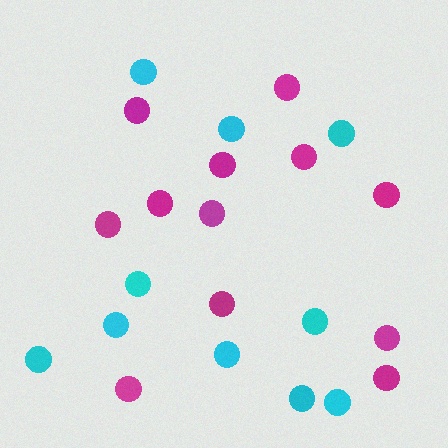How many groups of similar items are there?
There are 2 groups: one group of cyan circles (10) and one group of magenta circles (12).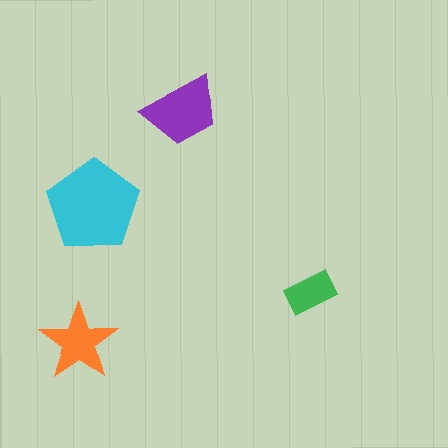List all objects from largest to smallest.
The cyan pentagon, the purple trapezoid, the orange star, the green rectangle.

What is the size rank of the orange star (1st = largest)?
3rd.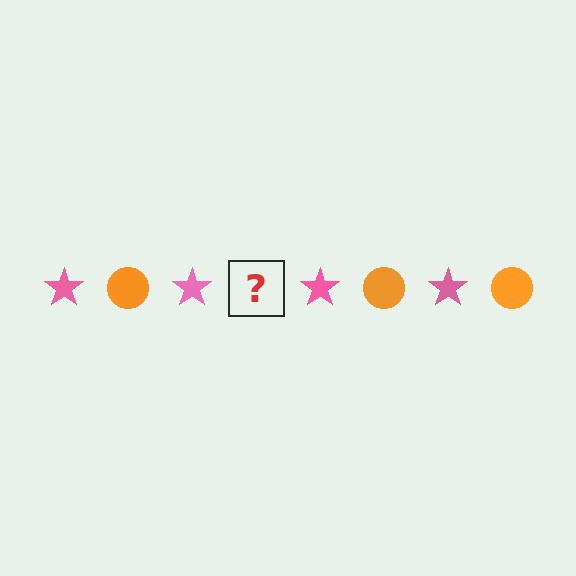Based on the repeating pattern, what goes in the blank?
The blank should be an orange circle.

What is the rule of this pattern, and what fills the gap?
The rule is that the pattern alternates between pink star and orange circle. The gap should be filled with an orange circle.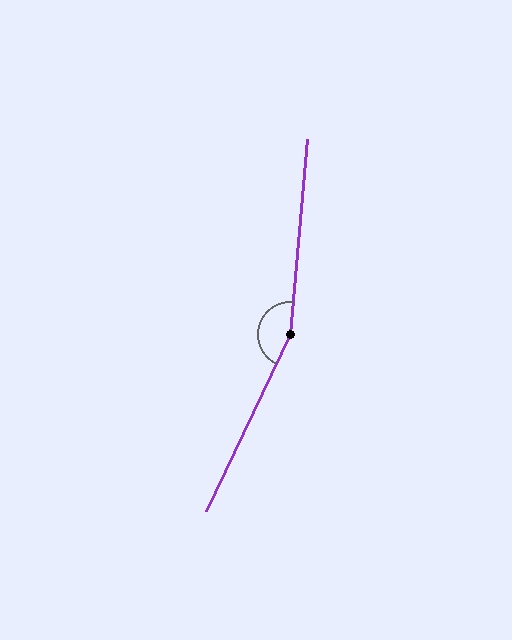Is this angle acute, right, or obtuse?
It is obtuse.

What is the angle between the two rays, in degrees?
Approximately 159 degrees.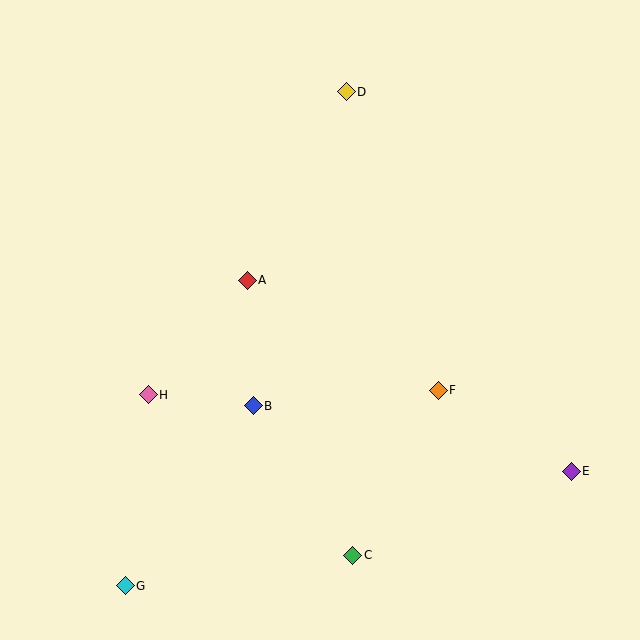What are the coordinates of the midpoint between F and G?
The midpoint between F and G is at (282, 488).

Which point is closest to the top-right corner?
Point D is closest to the top-right corner.